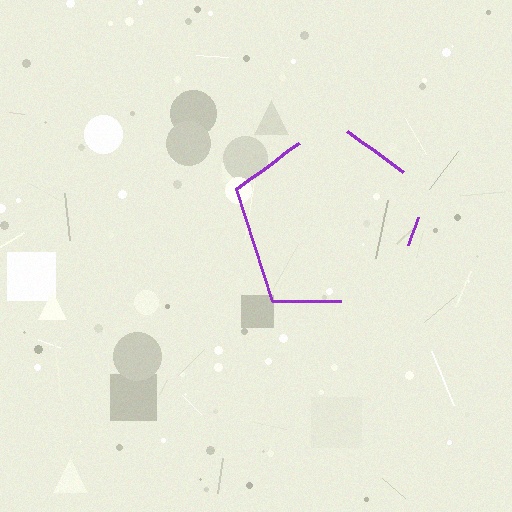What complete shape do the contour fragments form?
The contour fragments form a pentagon.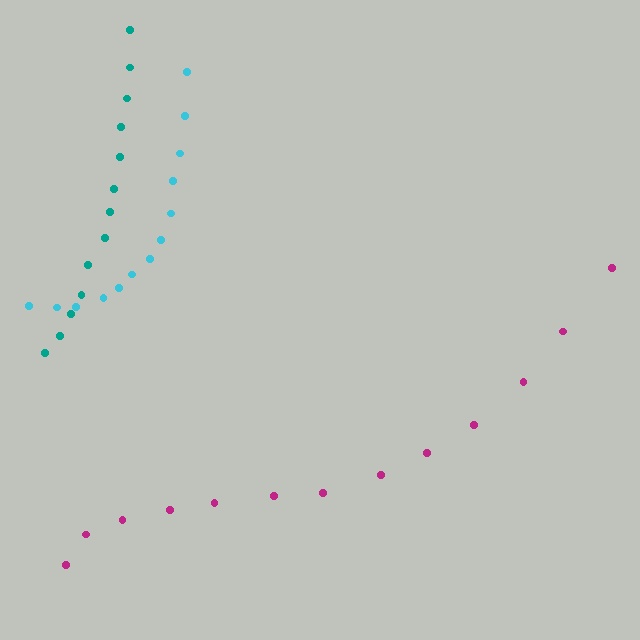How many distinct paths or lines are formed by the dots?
There are 3 distinct paths.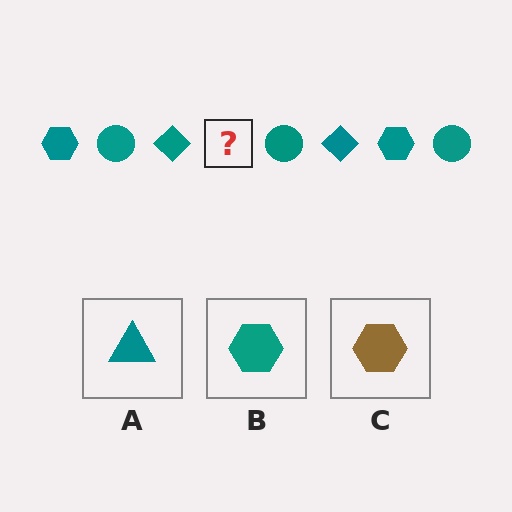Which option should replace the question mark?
Option B.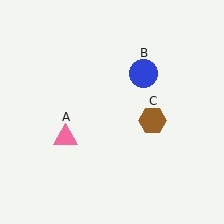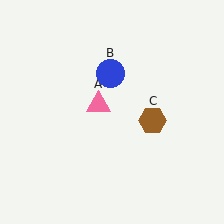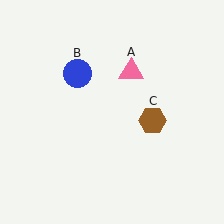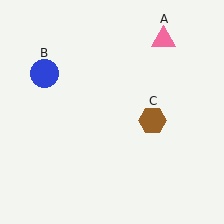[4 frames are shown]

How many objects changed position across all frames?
2 objects changed position: pink triangle (object A), blue circle (object B).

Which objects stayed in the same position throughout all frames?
Brown hexagon (object C) remained stationary.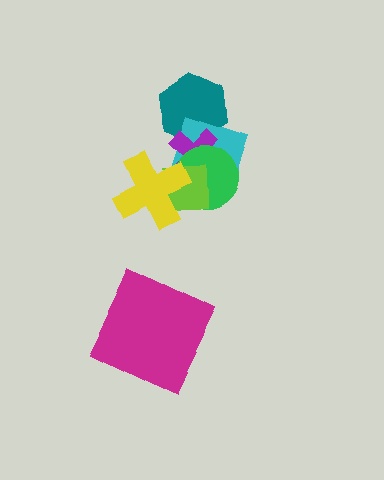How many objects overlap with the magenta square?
0 objects overlap with the magenta square.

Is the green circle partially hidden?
Yes, it is partially covered by another shape.